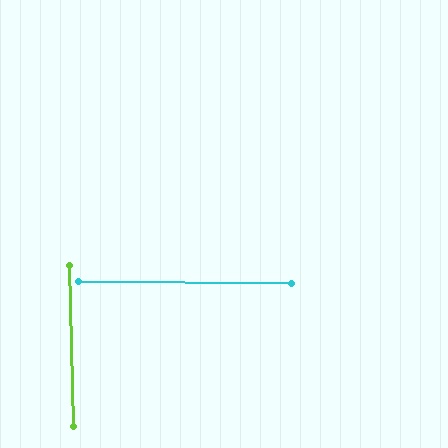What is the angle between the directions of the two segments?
Approximately 88 degrees.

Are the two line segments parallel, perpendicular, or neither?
Perpendicular — they meet at approximately 88°.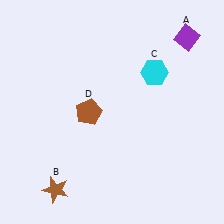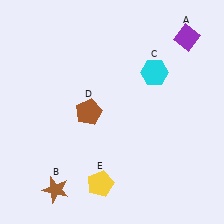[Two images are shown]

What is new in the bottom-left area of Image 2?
A yellow pentagon (E) was added in the bottom-left area of Image 2.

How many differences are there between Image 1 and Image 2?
There is 1 difference between the two images.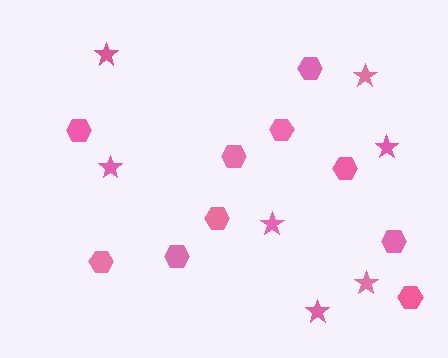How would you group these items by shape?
There are 2 groups: one group of hexagons (10) and one group of stars (7).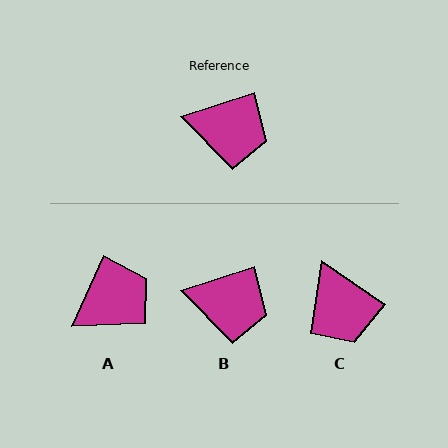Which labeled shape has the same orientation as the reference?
B.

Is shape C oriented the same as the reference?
No, it is off by about 52 degrees.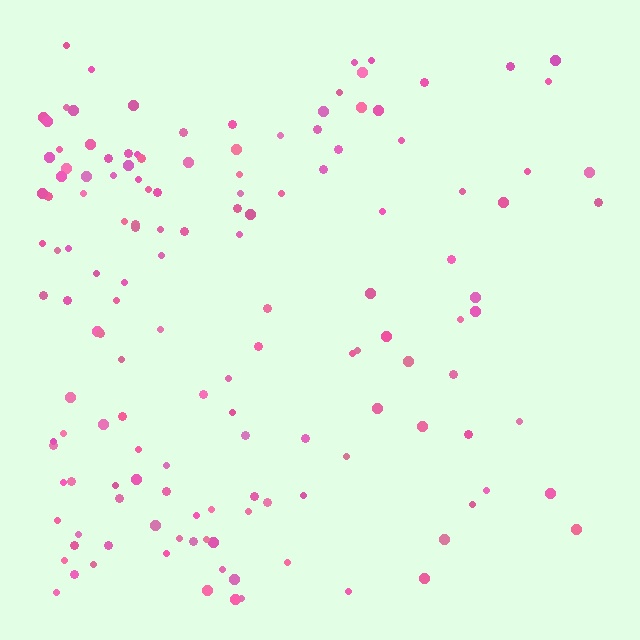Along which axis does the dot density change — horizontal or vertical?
Horizontal.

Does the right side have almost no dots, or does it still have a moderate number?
Still a moderate number, just noticeably fewer than the left.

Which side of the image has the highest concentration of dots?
The left.